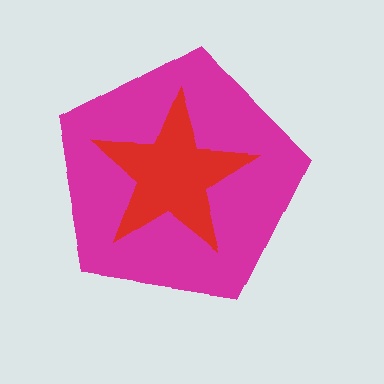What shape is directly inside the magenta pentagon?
The red star.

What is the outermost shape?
The magenta pentagon.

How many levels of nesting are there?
2.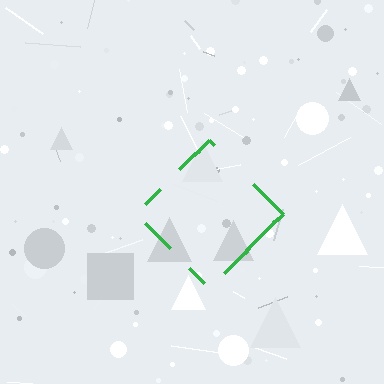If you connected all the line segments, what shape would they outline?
They would outline a diamond.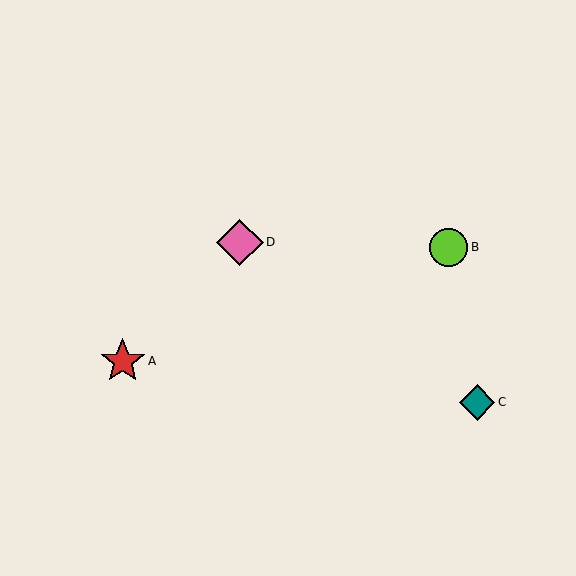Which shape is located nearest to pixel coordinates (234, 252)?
The pink diamond (labeled D) at (240, 242) is nearest to that location.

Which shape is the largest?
The pink diamond (labeled D) is the largest.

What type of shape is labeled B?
Shape B is a lime circle.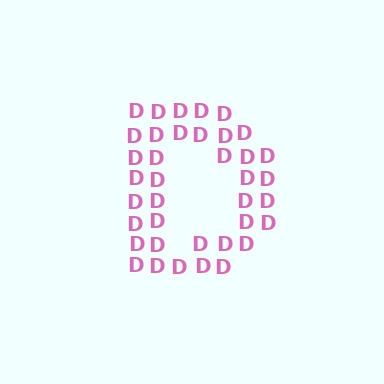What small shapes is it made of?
It is made of small letter D's.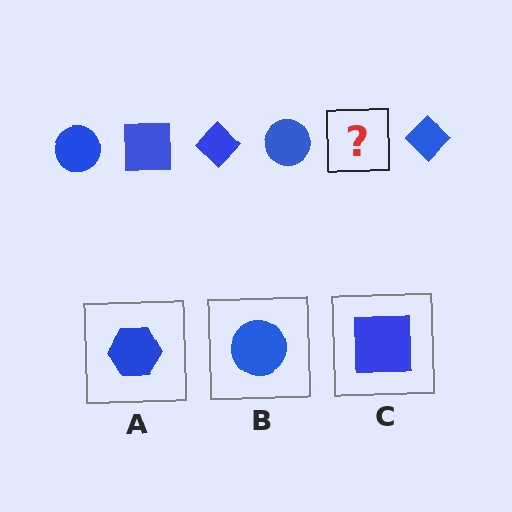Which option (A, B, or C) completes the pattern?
C.